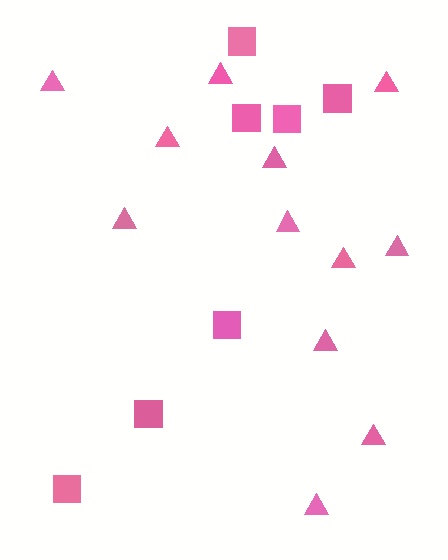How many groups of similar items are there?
There are 2 groups: one group of squares (7) and one group of triangles (12).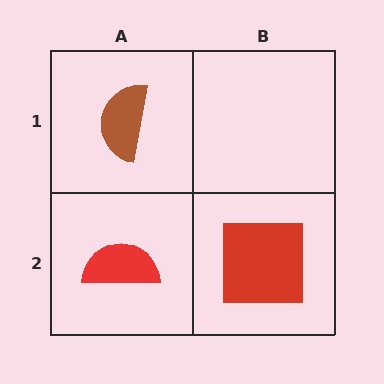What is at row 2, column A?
A red semicircle.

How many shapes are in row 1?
1 shape.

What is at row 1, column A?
A brown semicircle.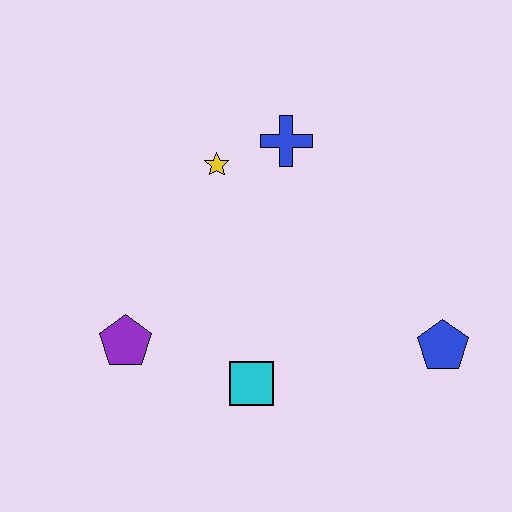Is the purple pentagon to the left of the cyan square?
Yes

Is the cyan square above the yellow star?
No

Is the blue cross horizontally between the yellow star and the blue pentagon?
Yes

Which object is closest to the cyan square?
The purple pentagon is closest to the cyan square.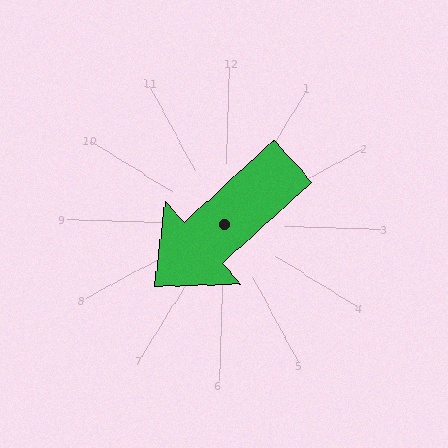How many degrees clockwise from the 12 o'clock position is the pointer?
Approximately 226 degrees.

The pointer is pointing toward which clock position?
Roughly 8 o'clock.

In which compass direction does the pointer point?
Southwest.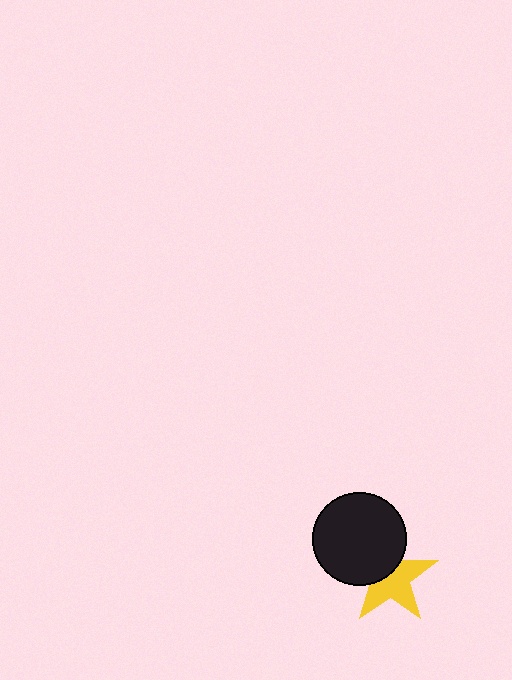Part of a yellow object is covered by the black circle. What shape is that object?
It is a star.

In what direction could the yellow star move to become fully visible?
The yellow star could move toward the lower-right. That would shift it out from behind the black circle entirely.